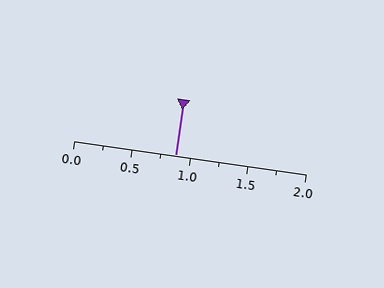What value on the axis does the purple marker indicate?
The marker indicates approximately 0.88.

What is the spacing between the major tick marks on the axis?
The major ticks are spaced 0.5 apart.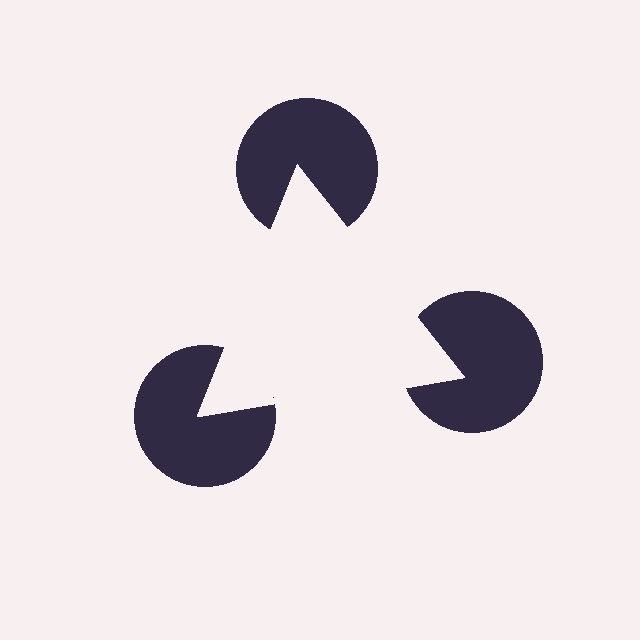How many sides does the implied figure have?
3 sides.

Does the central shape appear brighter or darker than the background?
It typically appears slightly brighter than the background, even though no actual brightness change is drawn.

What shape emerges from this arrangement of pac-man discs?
An illusory triangle — its edges are inferred from the aligned wedge cuts in the pac-man discs, not physically drawn.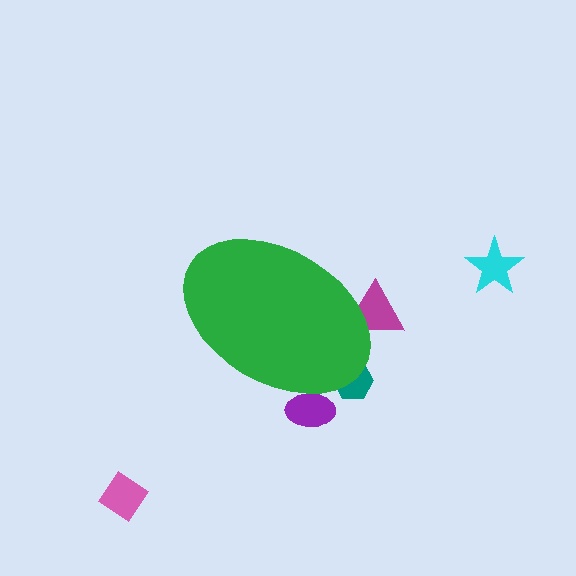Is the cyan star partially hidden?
No, the cyan star is fully visible.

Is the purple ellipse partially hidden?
Yes, the purple ellipse is partially hidden behind the green ellipse.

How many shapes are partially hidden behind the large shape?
3 shapes are partially hidden.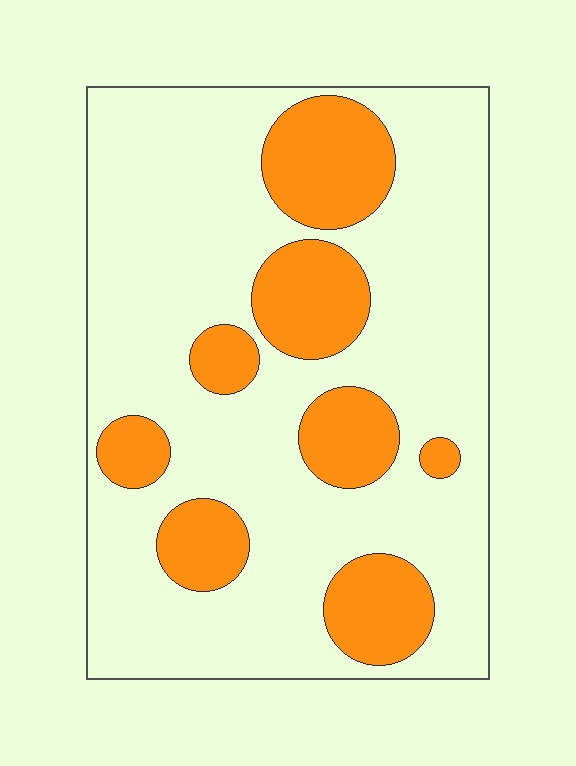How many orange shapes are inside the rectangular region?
8.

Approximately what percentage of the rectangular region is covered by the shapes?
Approximately 25%.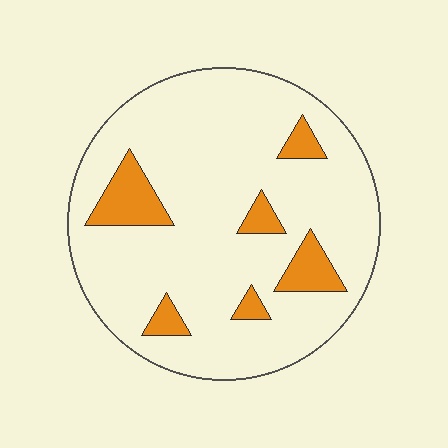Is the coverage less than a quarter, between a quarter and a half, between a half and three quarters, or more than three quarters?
Less than a quarter.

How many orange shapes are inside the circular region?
6.